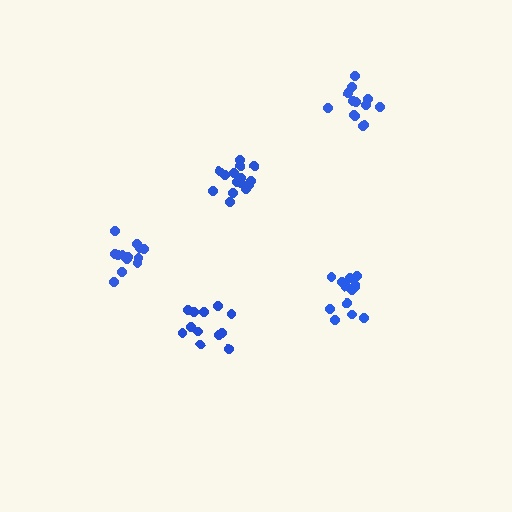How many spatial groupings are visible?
There are 5 spatial groupings.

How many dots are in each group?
Group 1: 13 dots, Group 2: 12 dots, Group 3: 13 dots, Group 4: 13 dots, Group 5: 15 dots (66 total).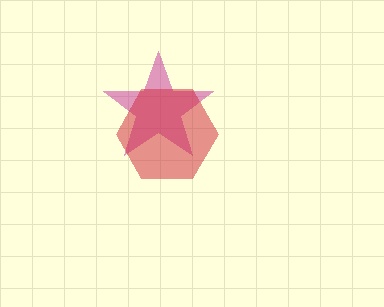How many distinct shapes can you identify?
There are 2 distinct shapes: a magenta star, a red hexagon.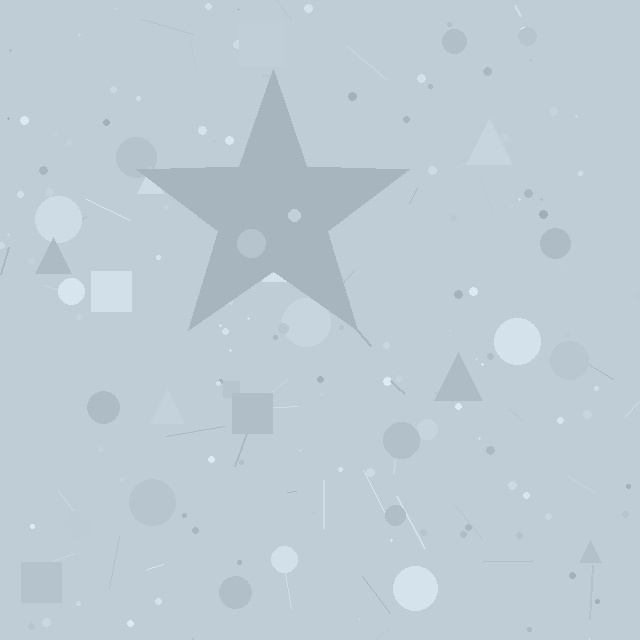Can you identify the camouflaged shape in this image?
The camouflaged shape is a star.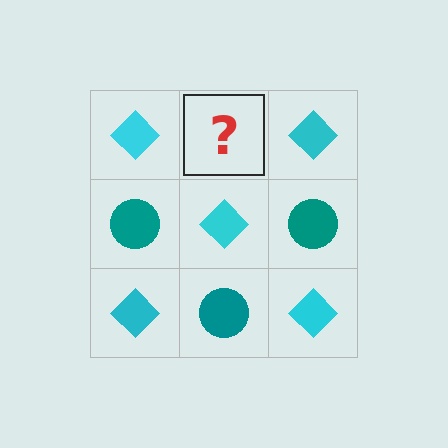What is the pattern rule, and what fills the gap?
The rule is that it alternates cyan diamond and teal circle in a checkerboard pattern. The gap should be filled with a teal circle.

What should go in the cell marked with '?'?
The missing cell should contain a teal circle.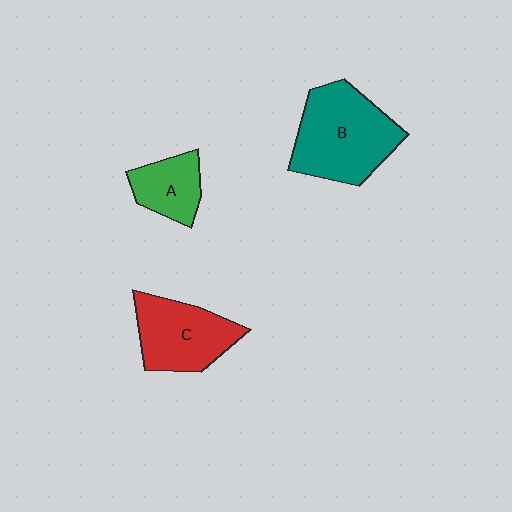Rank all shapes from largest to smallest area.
From largest to smallest: B (teal), C (red), A (green).